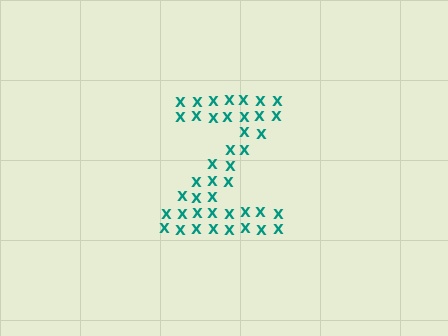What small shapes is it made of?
It is made of small letter X's.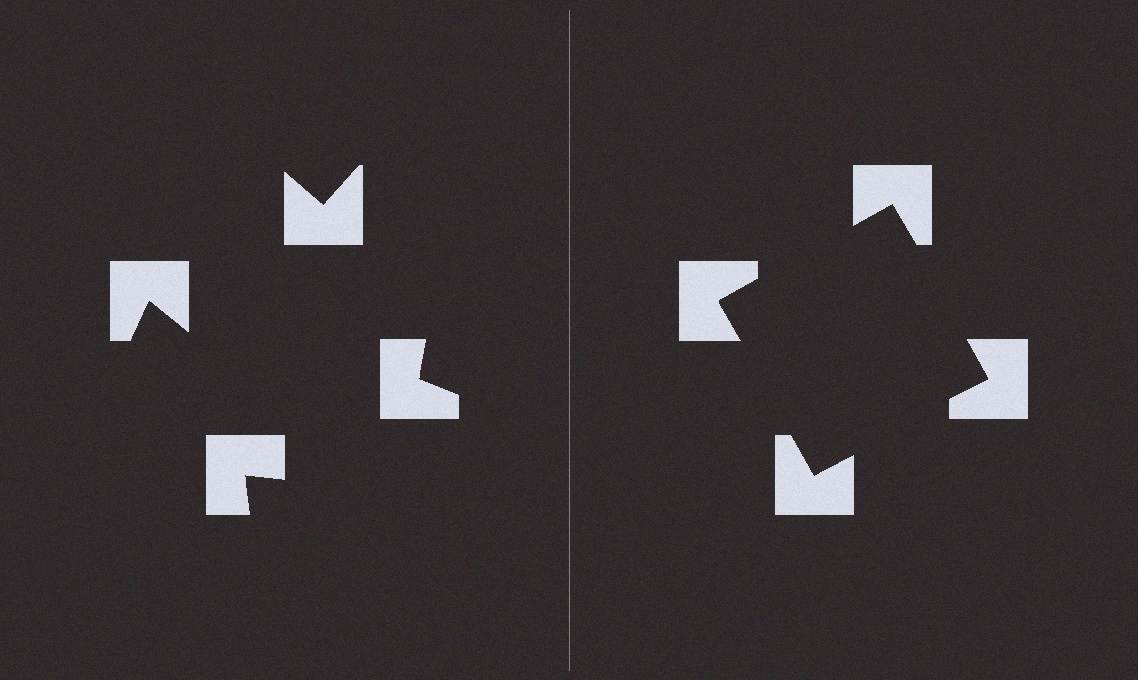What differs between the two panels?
The notched squares are positioned identically on both sides; only the wedge orientations differ. On the right they align to a square; on the left they are misaligned.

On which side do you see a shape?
An illusory square appears on the right side. On the left side the wedge cuts are rotated, so no coherent shape forms.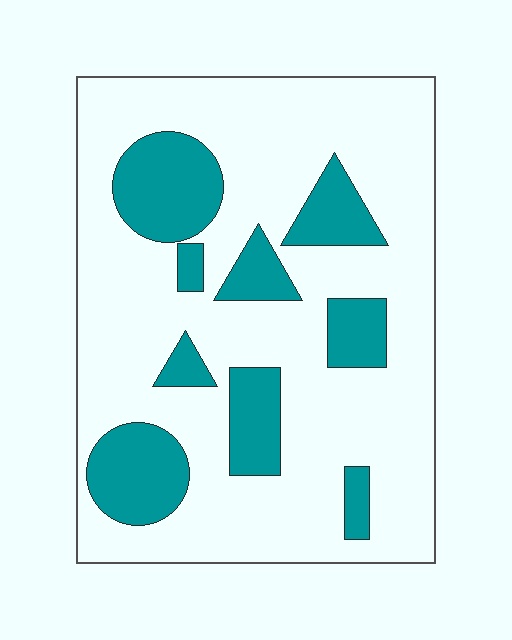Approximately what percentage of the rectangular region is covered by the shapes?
Approximately 25%.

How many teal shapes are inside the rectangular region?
9.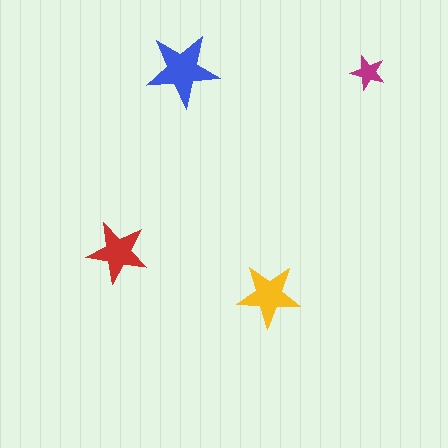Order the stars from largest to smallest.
the blue one, the yellow one, the red one, the magenta one.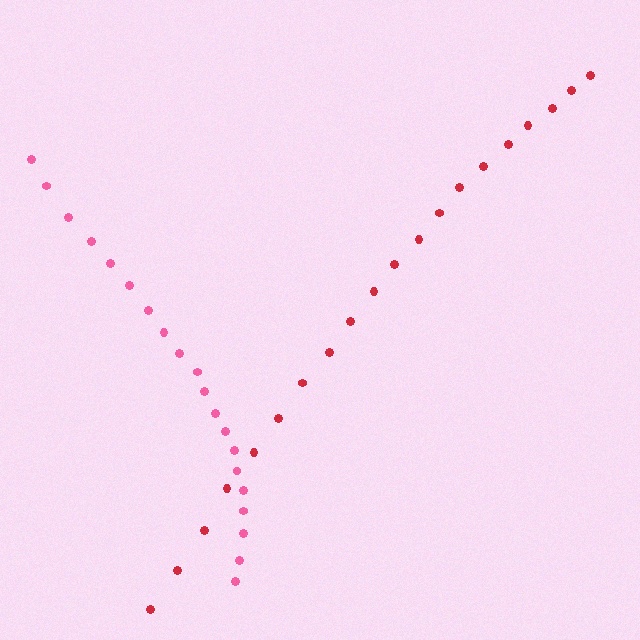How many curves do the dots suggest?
There are 2 distinct paths.